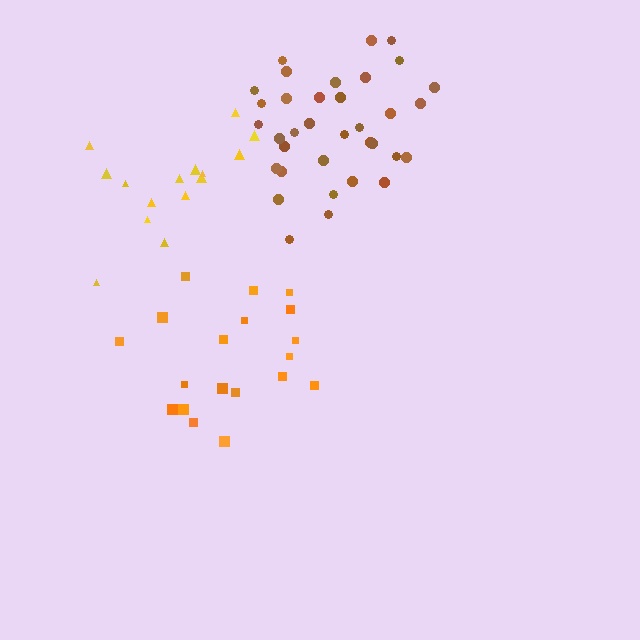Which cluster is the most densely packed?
Brown.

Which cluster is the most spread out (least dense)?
Orange.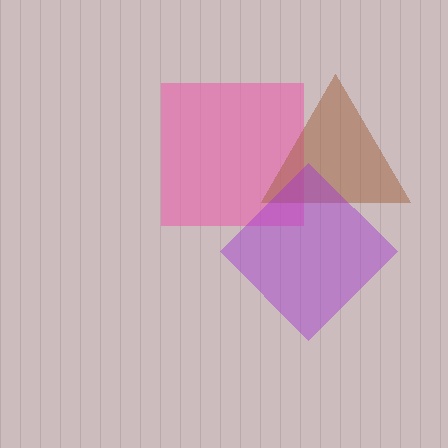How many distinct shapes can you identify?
There are 3 distinct shapes: a pink square, a brown triangle, a purple diamond.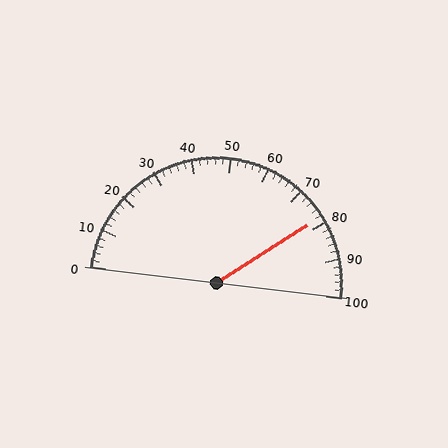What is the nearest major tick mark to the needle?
The nearest major tick mark is 80.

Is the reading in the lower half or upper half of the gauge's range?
The reading is in the upper half of the range (0 to 100).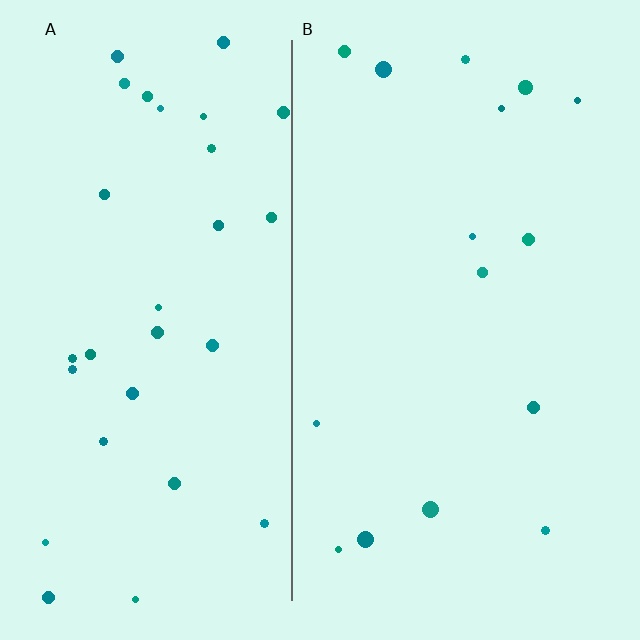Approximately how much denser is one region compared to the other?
Approximately 2.0× — region A over region B.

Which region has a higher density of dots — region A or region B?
A (the left).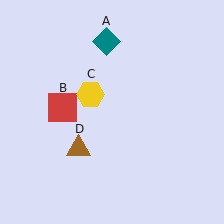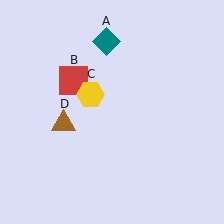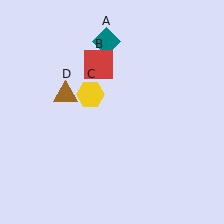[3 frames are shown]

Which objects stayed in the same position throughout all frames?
Teal diamond (object A) and yellow hexagon (object C) remained stationary.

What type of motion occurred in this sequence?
The red square (object B), brown triangle (object D) rotated clockwise around the center of the scene.